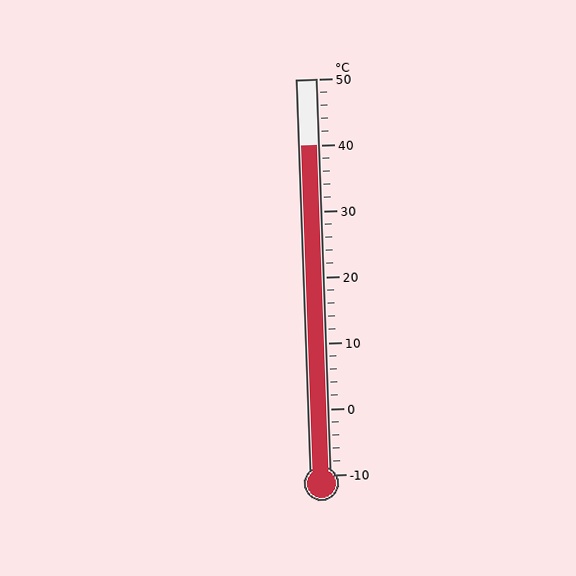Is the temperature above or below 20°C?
The temperature is above 20°C.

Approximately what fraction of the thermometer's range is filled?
The thermometer is filled to approximately 85% of its range.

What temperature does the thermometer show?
The thermometer shows approximately 40°C.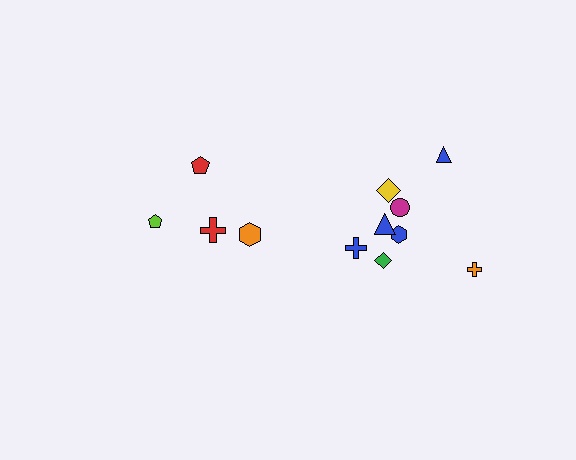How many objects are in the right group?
There are 8 objects.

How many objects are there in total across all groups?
There are 12 objects.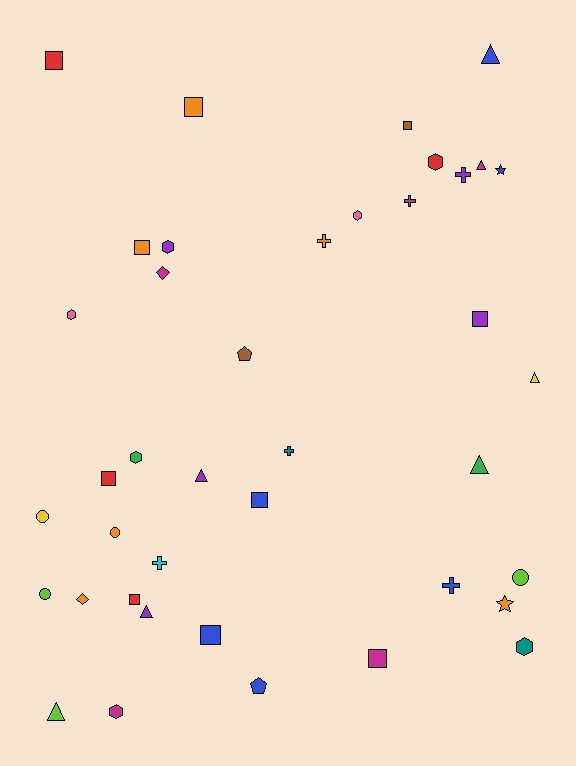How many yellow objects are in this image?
There are 2 yellow objects.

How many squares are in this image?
There are 10 squares.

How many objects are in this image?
There are 40 objects.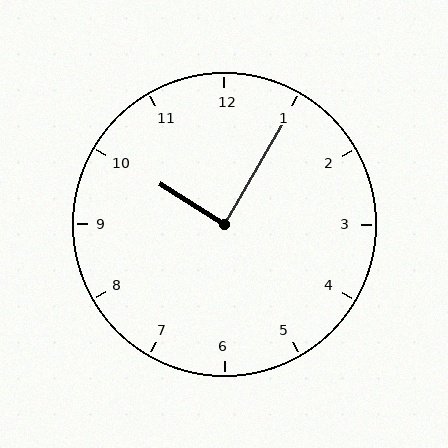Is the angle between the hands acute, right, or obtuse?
It is right.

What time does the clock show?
10:05.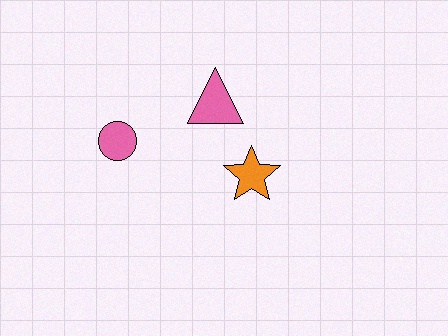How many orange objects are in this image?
There is 1 orange object.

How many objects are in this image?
There are 3 objects.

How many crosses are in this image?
There are no crosses.